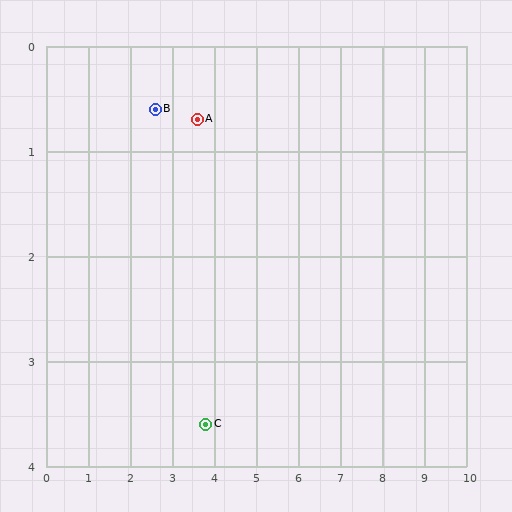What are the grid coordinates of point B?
Point B is at approximately (2.6, 0.6).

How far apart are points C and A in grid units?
Points C and A are about 2.9 grid units apart.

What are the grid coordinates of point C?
Point C is at approximately (3.8, 3.6).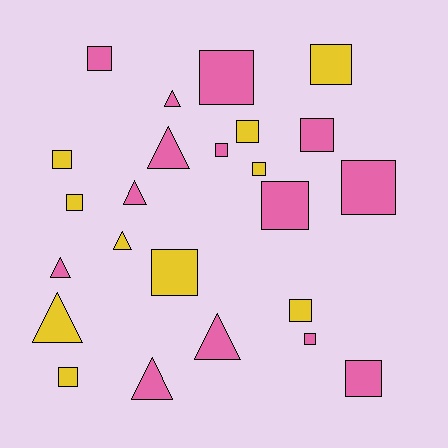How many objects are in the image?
There are 24 objects.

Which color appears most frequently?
Pink, with 14 objects.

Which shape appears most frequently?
Square, with 16 objects.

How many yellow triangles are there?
There are 2 yellow triangles.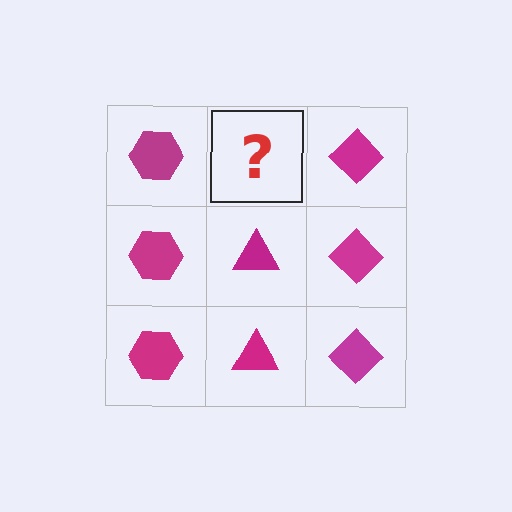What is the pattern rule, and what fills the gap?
The rule is that each column has a consistent shape. The gap should be filled with a magenta triangle.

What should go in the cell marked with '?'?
The missing cell should contain a magenta triangle.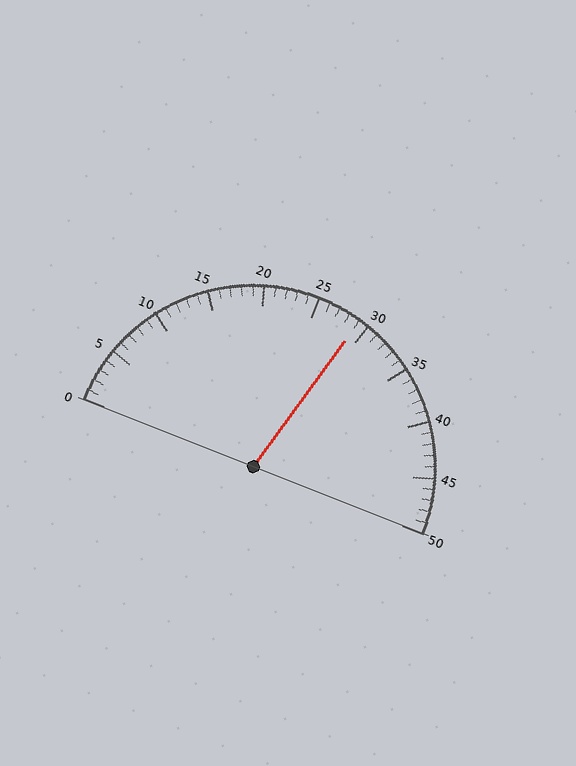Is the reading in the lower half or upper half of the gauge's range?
The reading is in the upper half of the range (0 to 50).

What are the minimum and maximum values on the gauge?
The gauge ranges from 0 to 50.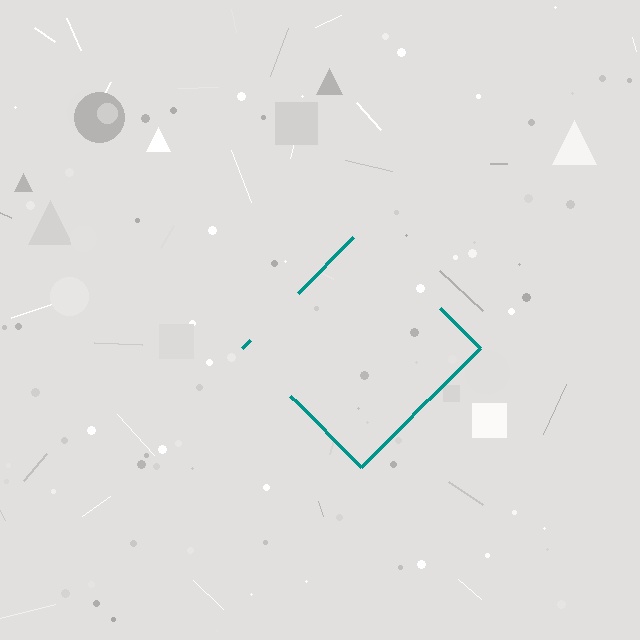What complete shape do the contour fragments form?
The contour fragments form a diamond.